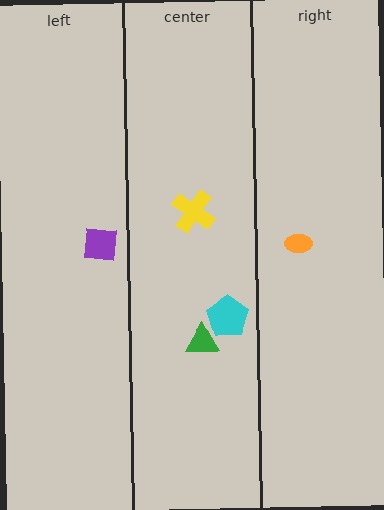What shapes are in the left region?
The purple square.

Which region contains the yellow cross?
The center region.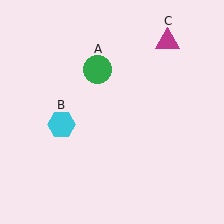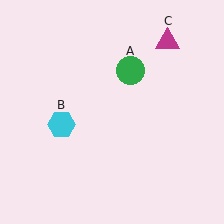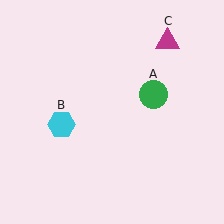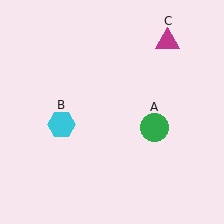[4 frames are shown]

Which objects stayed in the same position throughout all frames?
Cyan hexagon (object B) and magenta triangle (object C) remained stationary.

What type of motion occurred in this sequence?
The green circle (object A) rotated clockwise around the center of the scene.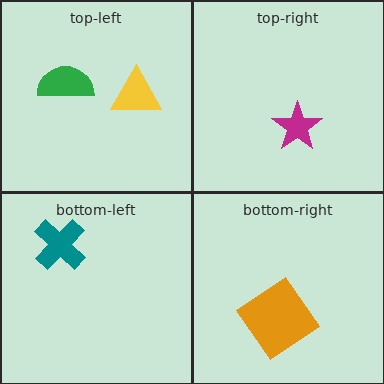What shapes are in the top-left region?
The green semicircle, the yellow triangle.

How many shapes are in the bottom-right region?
1.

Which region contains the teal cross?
The bottom-left region.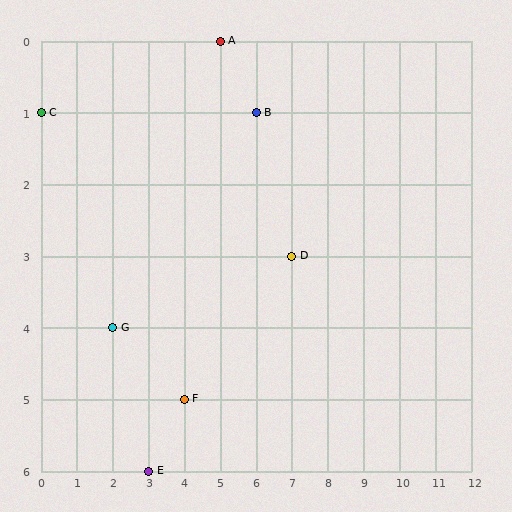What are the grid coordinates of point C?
Point C is at grid coordinates (0, 1).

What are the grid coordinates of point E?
Point E is at grid coordinates (3, 6).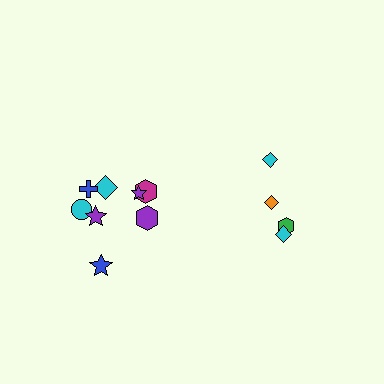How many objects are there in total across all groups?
There are 12 objects.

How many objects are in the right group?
There are 4 objects.